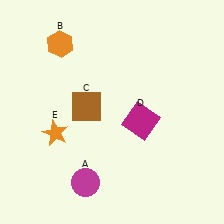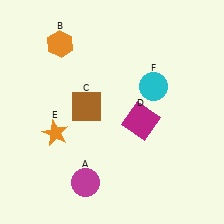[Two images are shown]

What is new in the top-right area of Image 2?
A cyan circle (F) was added in the top-right area of Image 2.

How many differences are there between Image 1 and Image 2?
There is 1 difference between the two images.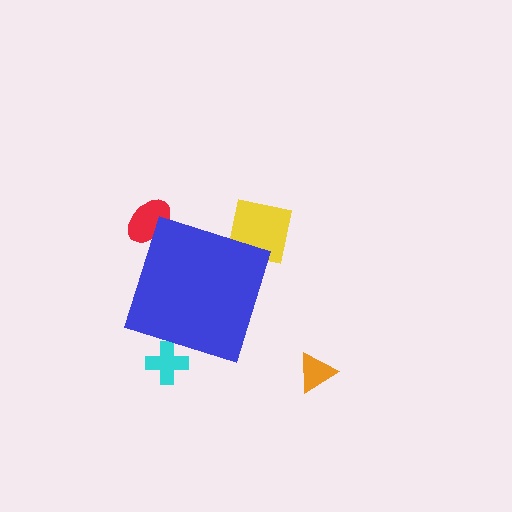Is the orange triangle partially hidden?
No, the orange triangle is fully visible.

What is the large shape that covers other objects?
A blue diamond.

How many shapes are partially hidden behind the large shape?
3 shapes are partially hidden.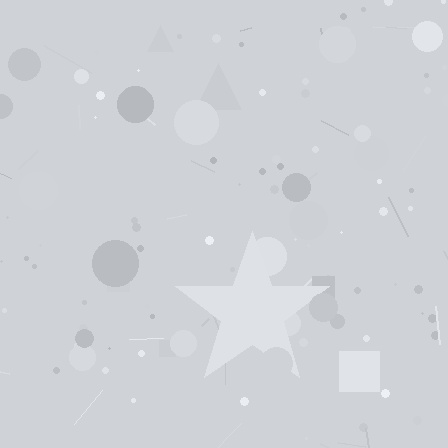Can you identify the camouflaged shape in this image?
The camouflaged shape is a star.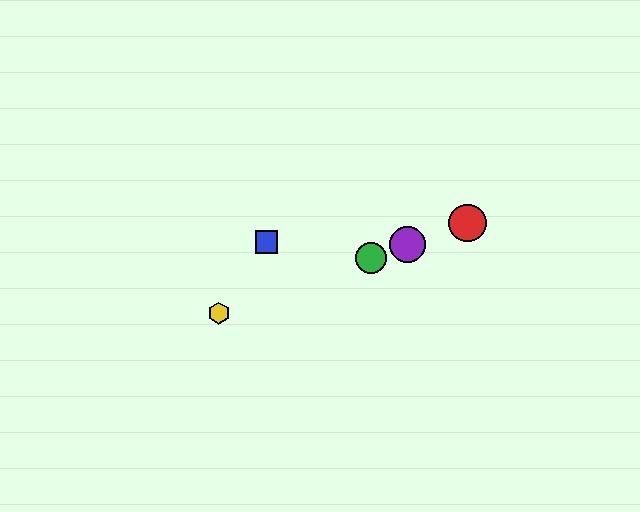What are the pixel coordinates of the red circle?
The red circle is at (467, 223).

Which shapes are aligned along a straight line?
The red circle, the green circle, the yellow hexagon, the purple circle are aligned along a straight line.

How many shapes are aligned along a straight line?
4 shapes (the red circle, the green circle, the yellow hexagon, the purple circle) are aligned along a straight line.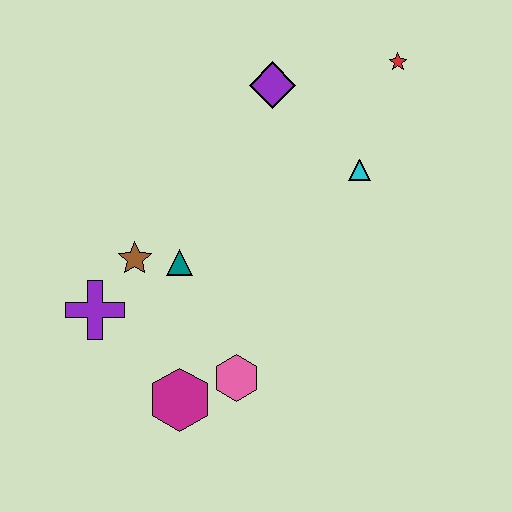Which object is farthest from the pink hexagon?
The red star is farthest from the pink hexagon.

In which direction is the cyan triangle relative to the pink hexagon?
The cyan triangle is above the pink hexagon.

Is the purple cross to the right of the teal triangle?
No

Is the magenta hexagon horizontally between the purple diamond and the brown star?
Yes